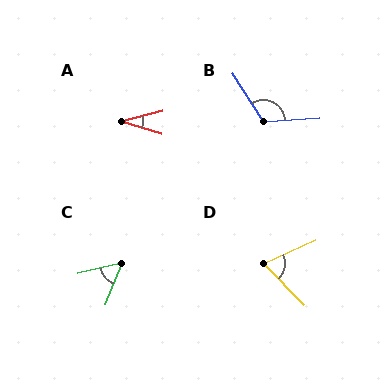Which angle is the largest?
B, at approximately 119 degrees.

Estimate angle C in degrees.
Approximately 55 degrees.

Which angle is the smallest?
A, at approximately 32 degrees.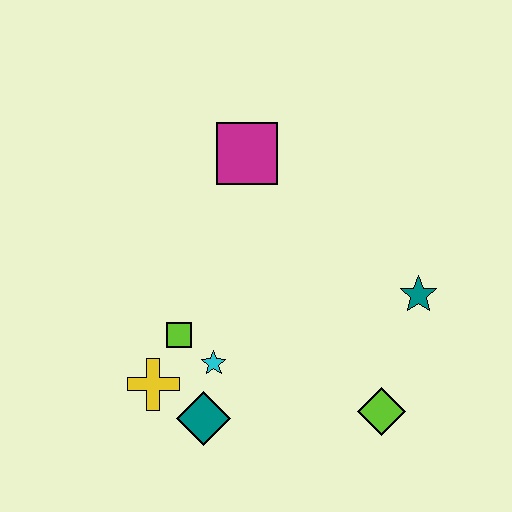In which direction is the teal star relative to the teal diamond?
The teal star is to the right of the teal diamond.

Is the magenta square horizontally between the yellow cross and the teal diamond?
No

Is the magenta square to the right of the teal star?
No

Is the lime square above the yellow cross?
Yes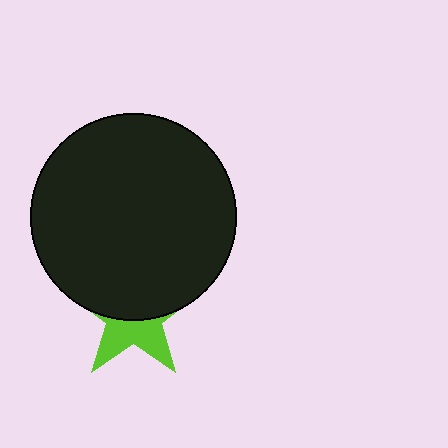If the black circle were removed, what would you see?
You would see the complete lime star.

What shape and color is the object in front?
The object in front is a black circle.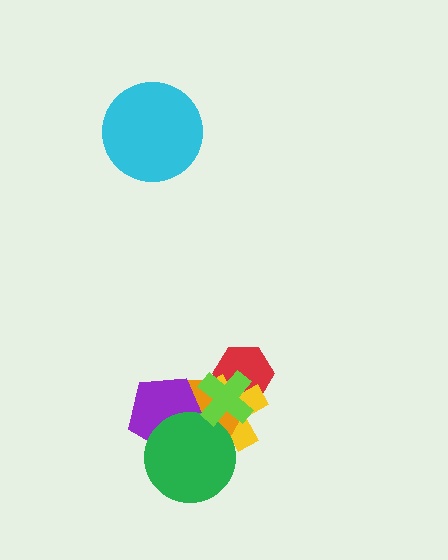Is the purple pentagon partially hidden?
Yes, it is partially covered by another shape.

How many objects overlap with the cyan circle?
0 objects overlap with the cyan circle.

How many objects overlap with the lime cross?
4 objects overlap with the lime cross.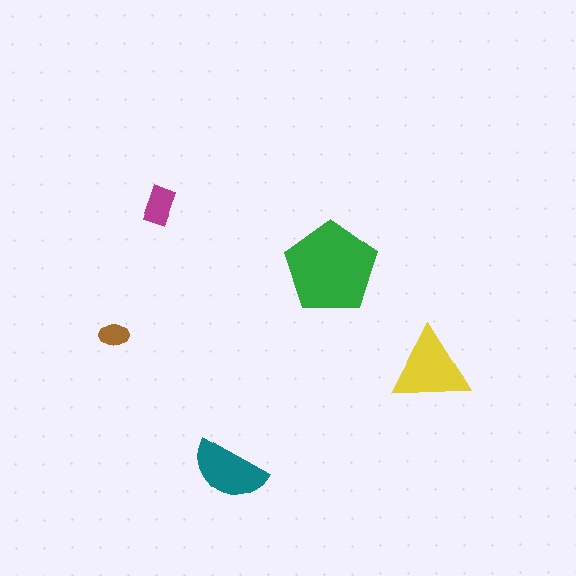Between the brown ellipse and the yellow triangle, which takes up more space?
The yellow triangle.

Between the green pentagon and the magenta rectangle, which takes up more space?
The green pentagon.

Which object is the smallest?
The brown ellipse.